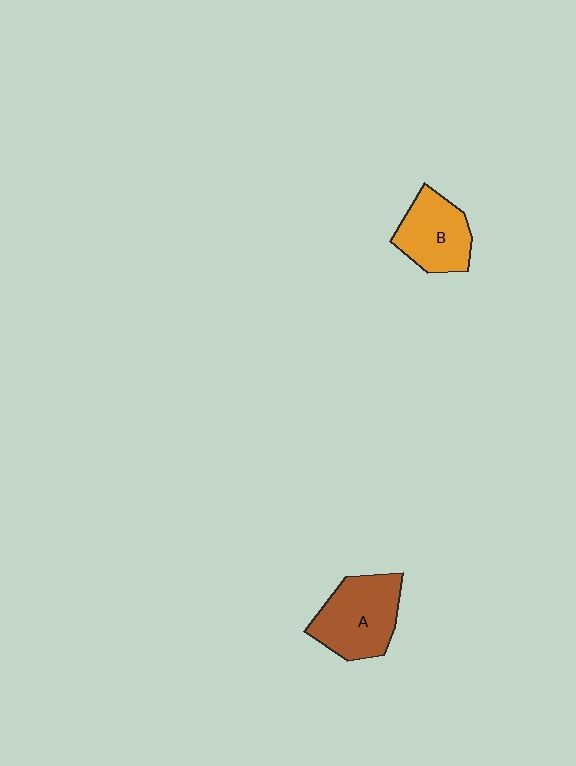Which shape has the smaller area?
Shape B (orange).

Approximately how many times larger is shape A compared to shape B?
Approximately 1.2 times.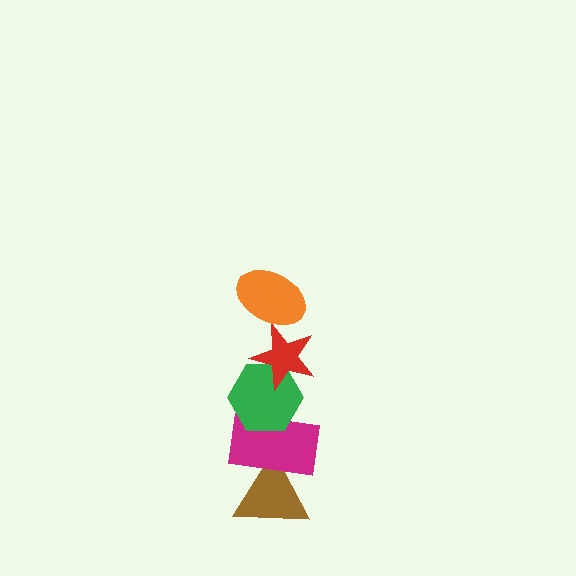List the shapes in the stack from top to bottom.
From top to bottom: the orange ellipse, the red star, the green hexagon, the magenta rectangle, the brown triangle.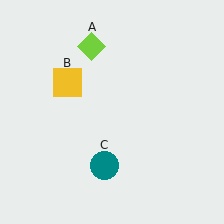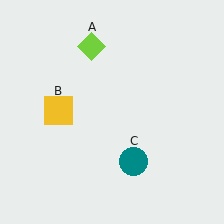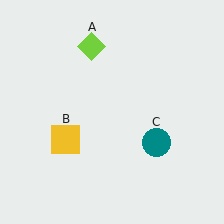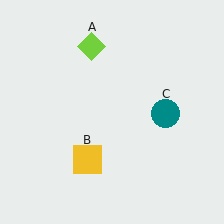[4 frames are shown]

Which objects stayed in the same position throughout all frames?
Lime diamond (object A) remained stationary.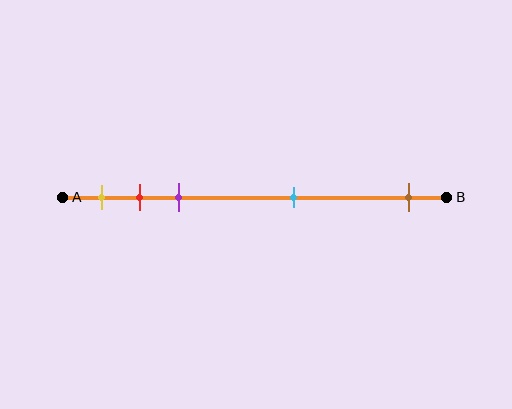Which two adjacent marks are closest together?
The red and purple marks are the closest adjacent pair.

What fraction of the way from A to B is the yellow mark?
The yellow mark is approximately 10% (0.1) of the way from A to B.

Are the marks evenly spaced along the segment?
No, the marks are not evenly spaced.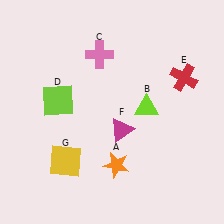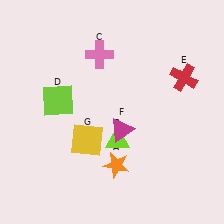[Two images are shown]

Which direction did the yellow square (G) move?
The yellow square (G) moved right.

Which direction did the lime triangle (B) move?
The lime triangle (B) moved down.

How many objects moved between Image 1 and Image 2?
2 objects moved between the two images.